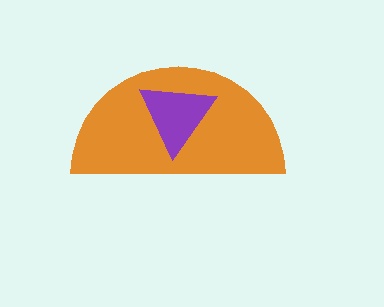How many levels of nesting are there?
2.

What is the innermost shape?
The purple triangle.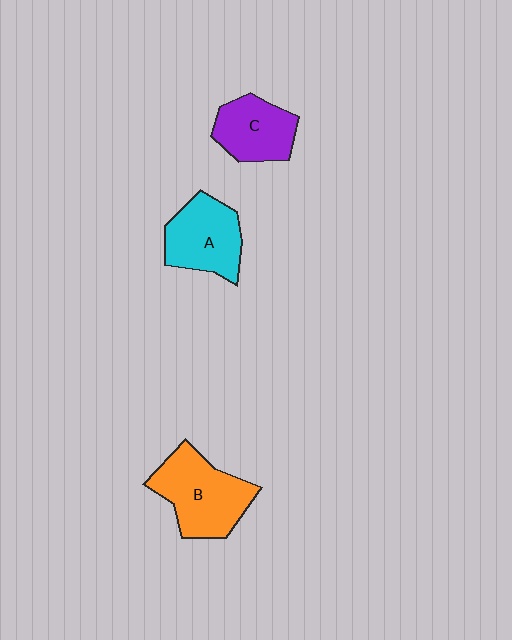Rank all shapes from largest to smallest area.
From largest to smallest: B (orange), A (cyan), C (purple).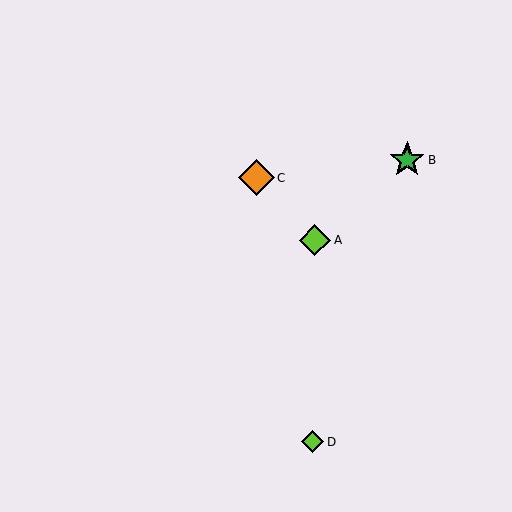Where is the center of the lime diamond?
The center of the lime diamond is at (313, 442).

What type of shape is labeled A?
Shape A is a lime diamond.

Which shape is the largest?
The orange diamond (labeled C) is the largest.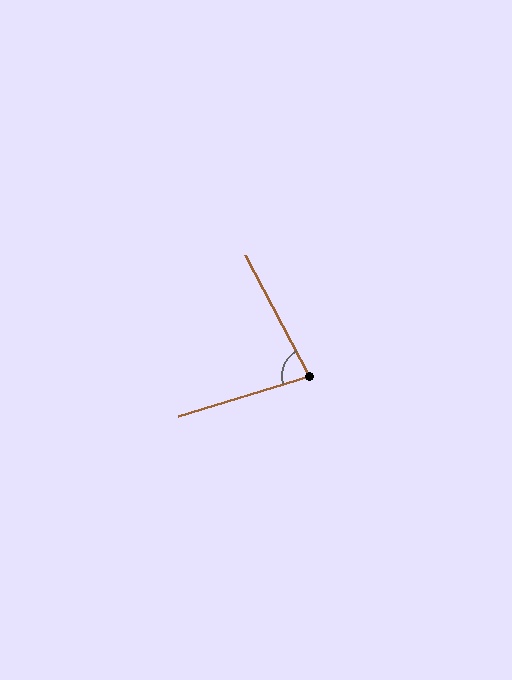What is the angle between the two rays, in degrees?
Approximately 79 degrees.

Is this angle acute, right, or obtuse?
It is acute.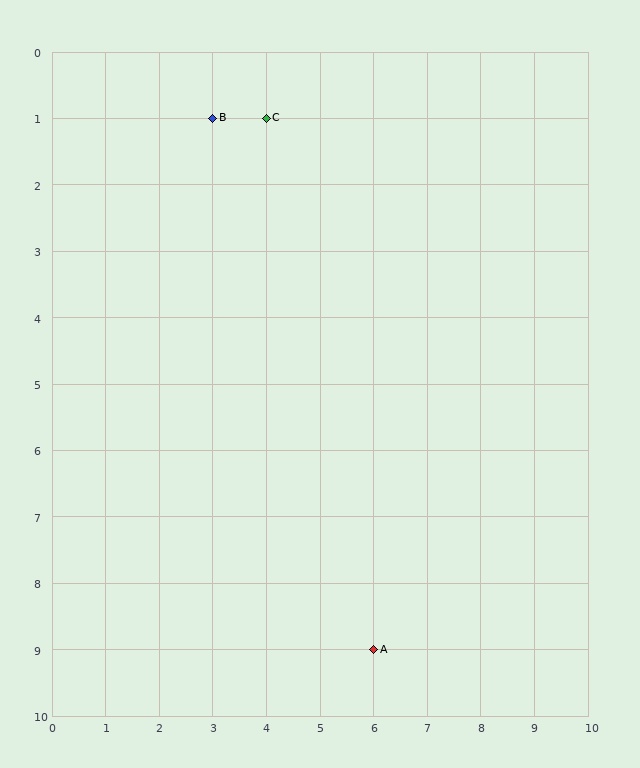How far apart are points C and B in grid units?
Points C and B are 1 column apart.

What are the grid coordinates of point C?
Point C is at grid coordinates (4, 1).